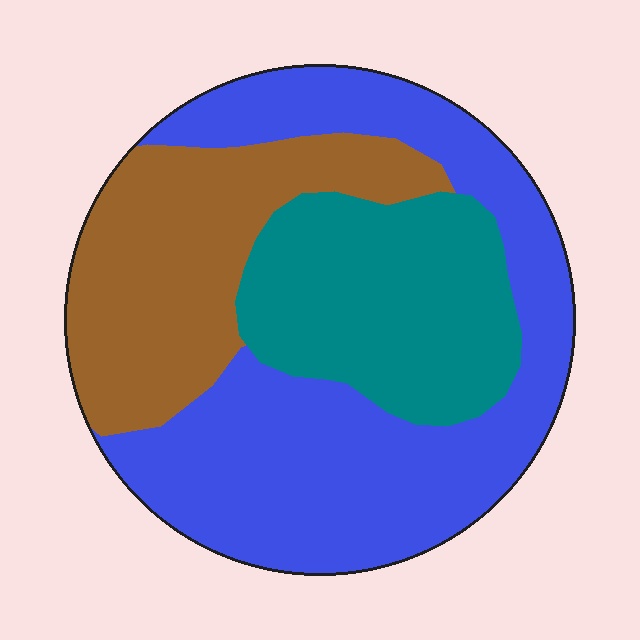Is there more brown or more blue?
Blue.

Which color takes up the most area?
Blue, at roughly 50%.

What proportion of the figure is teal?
Teal covers about 25% of the figure.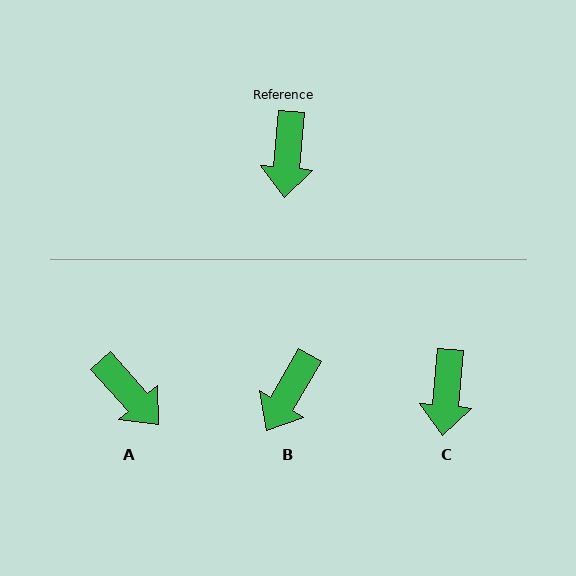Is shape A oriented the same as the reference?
No, it is off by about 47 degrees.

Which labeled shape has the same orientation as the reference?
C.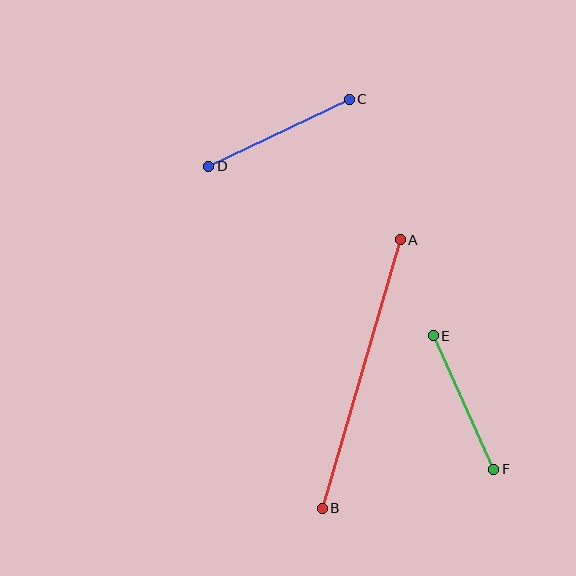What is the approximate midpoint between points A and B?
The midpoint is at approximately (361, 374) pixels.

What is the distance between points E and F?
The distance is approximately 147 pixels.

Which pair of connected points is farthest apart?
Points A and B are farthest apart.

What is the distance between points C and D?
The distance is approximately 156 pixels.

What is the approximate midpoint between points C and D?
The midpoint is at approximately (279, 133) pixels.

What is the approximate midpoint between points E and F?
The midpoint is at approximately (464, 403) pixels.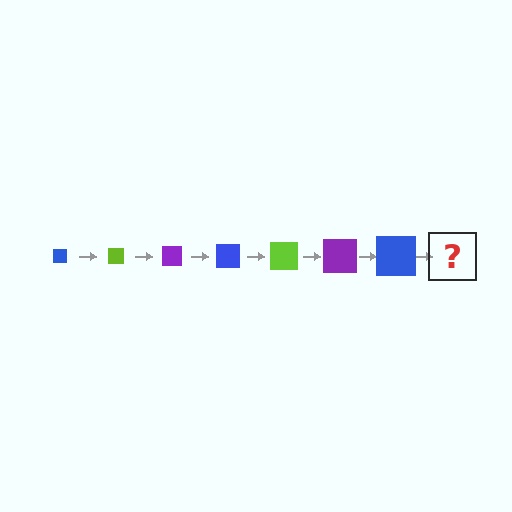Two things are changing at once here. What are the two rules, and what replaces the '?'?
The two rules are that the square grows larger each step and the color cycles through blue, lime, and purple. The '?' should be a lime square, larger than the previous one.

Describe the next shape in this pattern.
It should be a lime square, larger than the previous one.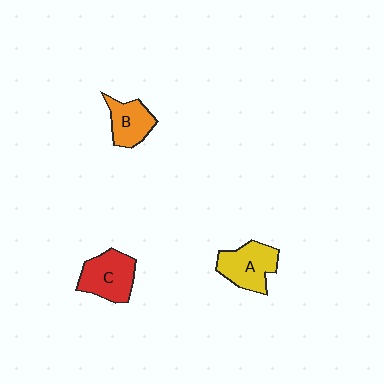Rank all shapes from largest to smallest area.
From largest to smallest: C (red), A (yellow), B (orange).